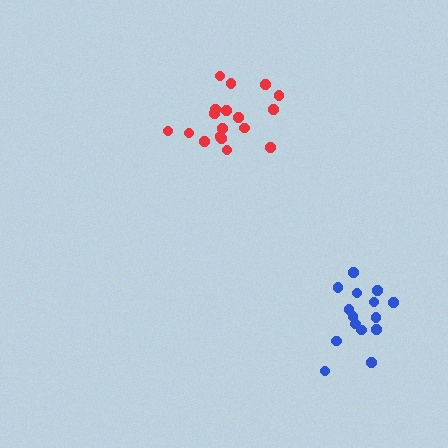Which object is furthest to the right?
The blue cluster is rightmost.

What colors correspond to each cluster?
The clusters are colored: red, blue.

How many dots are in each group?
Group 1: 18 dots, Group 2: 16 dots (34 total).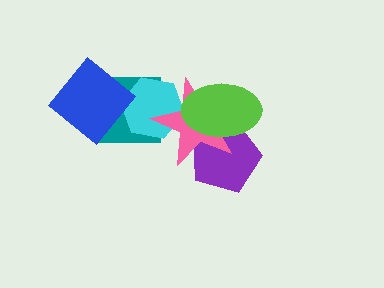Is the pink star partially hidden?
Yes, it is partially covered by another shape.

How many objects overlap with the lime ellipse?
2 objects overlap with the lime ellipse.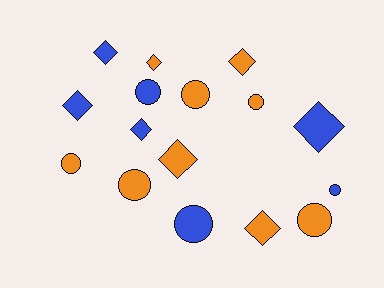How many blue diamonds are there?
There are 4 blue diamonds.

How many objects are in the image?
There are 16 objects.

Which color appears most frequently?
Orange, with 9 objects.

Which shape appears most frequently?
Diamond, with 8 objects.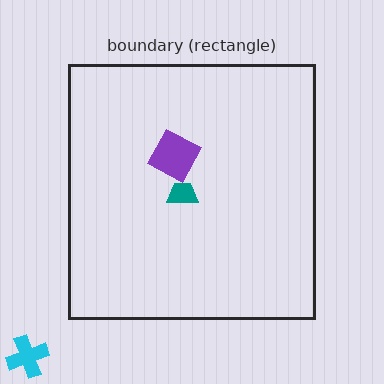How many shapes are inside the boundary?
2 inside, 1 outside.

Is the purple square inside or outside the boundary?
Inside.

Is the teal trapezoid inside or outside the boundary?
Inside.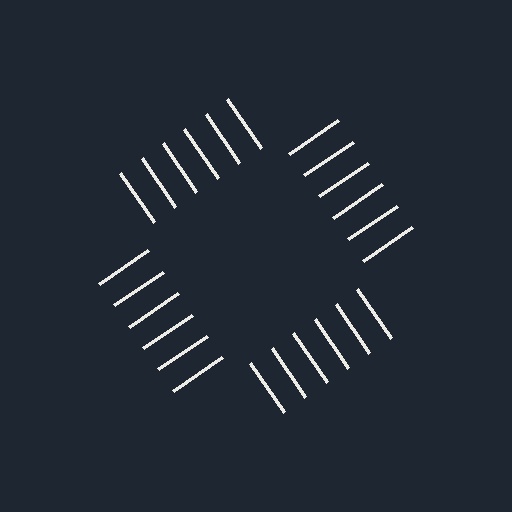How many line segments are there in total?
24 — 6 along each of the 4 edges.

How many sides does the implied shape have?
4 sides — the line-ends trace a square.